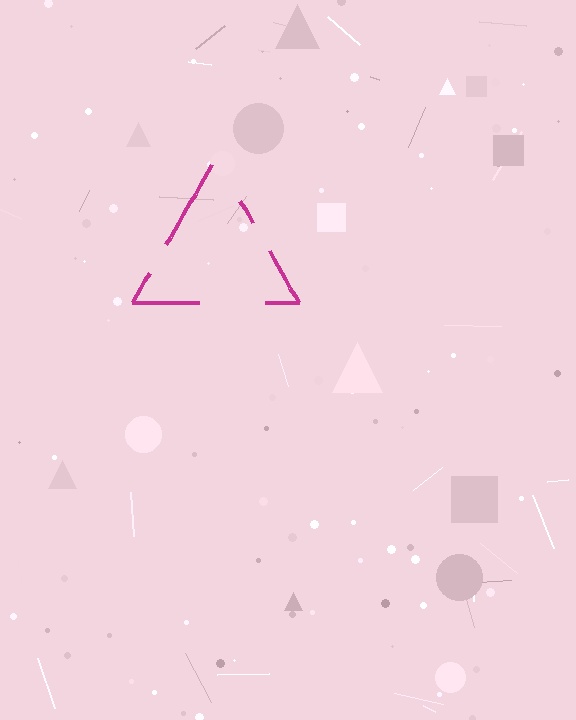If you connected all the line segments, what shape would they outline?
They would outline a triangle.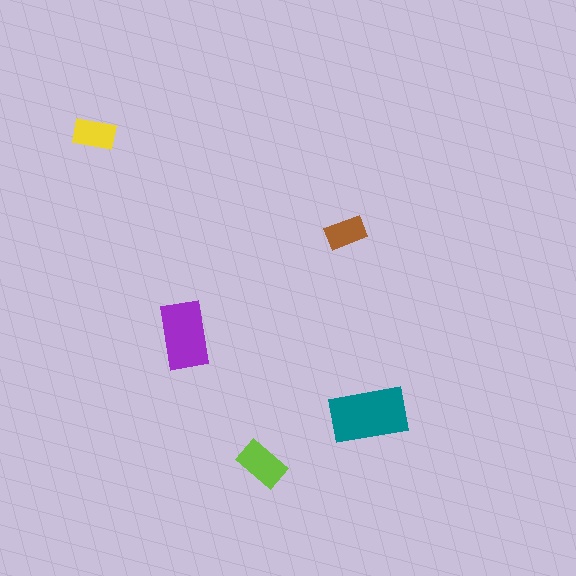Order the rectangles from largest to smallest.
the teal one, the purple one, the lime one, the yellow one, the brown one.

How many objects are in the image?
There are 5 objects in the image.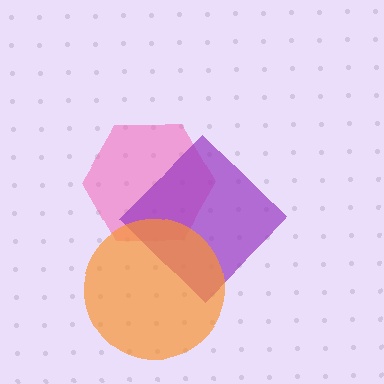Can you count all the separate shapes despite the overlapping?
Yes, there are 3 separate shapes.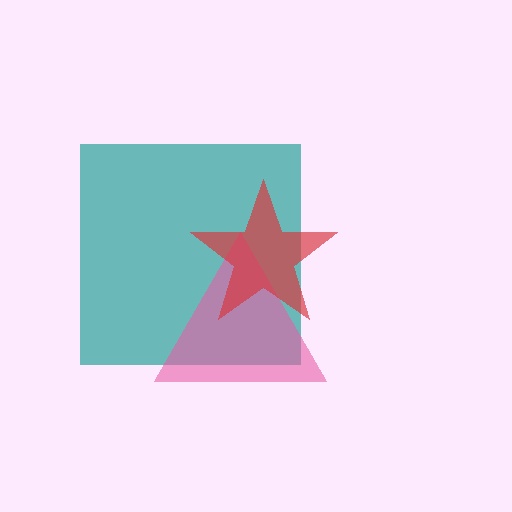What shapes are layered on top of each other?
The layered shapes are: a teal square, a pink triangle, a red star.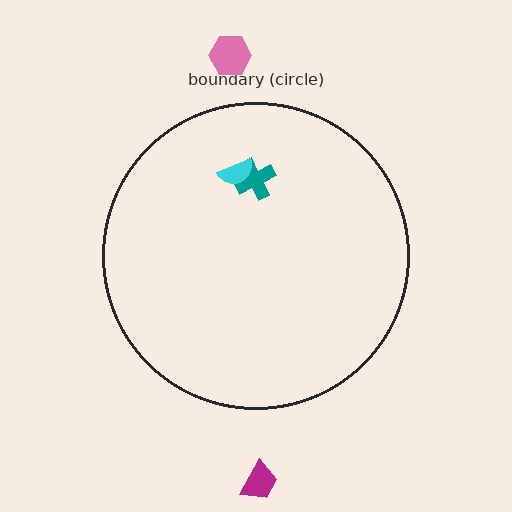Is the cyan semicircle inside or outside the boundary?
Inside.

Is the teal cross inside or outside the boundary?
Inside.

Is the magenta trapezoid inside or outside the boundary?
Outside.